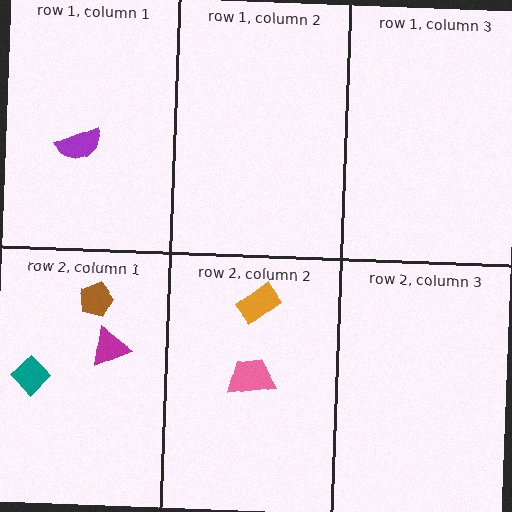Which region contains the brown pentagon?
The row 2, column 1 region.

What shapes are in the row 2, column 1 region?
The teal diamond, the brown pentagon, the magenta triangle.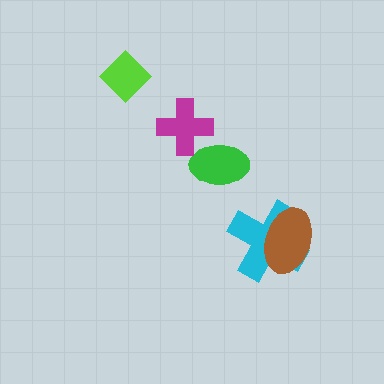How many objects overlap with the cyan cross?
1 object overlaps with the cyan cross.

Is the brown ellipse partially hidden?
No, no other shape covers it.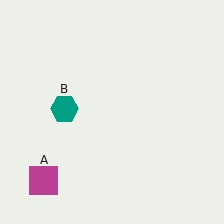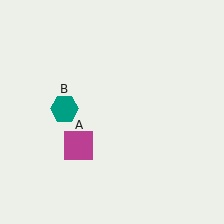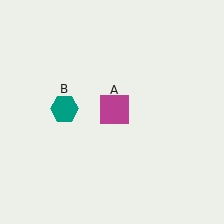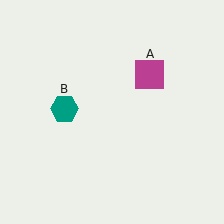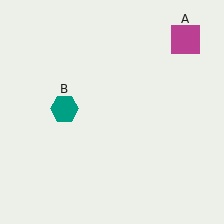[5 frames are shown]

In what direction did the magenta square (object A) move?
The magenta square (object A) moved up and to the right.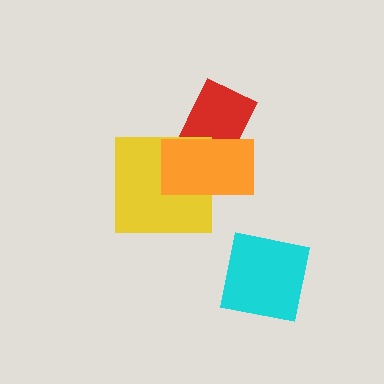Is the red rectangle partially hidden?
Yes, it is partially covered by another shape.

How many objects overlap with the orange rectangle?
2 objects overlap with the orange rectangle.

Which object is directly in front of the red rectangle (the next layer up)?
The yellow square is directly in front of the red rectangle.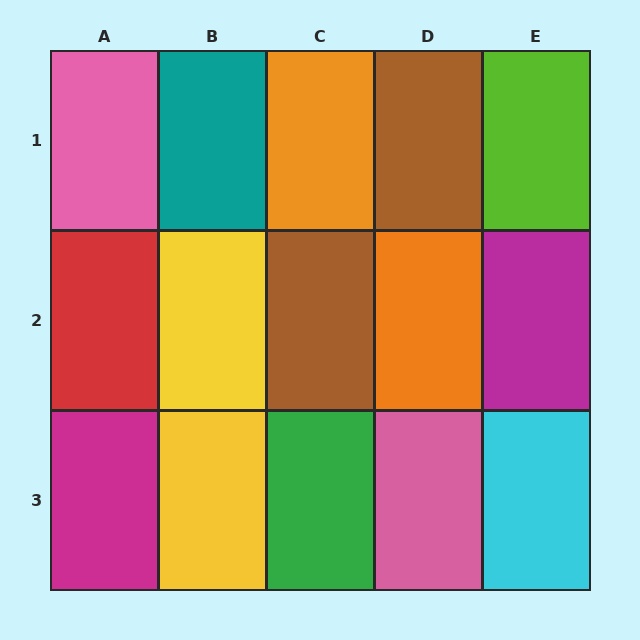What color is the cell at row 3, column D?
Pink.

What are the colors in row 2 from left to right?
Red, yellow, brown, orange, magenta.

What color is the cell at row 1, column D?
Brown.